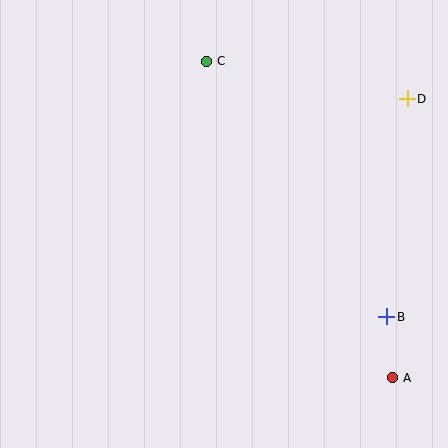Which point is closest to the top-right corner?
Point D is closest to the top-right corner.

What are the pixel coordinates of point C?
Point C is at (207, 61).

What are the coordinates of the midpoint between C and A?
The midpoint between C and A is at (300, 220).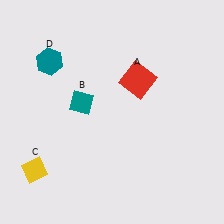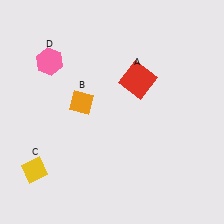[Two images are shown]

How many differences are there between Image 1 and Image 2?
There are 2 differences between the two images.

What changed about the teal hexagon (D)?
In Image 1, D is teal. In Image 2, it changed to pink.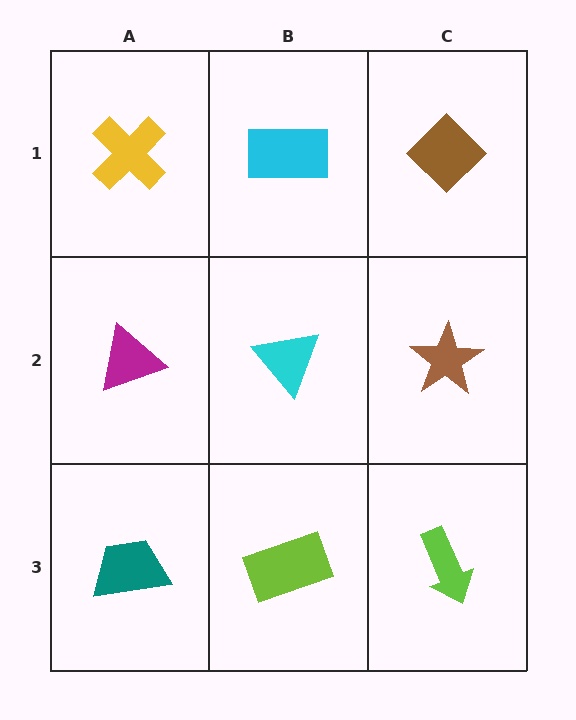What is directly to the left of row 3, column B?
A teal trapezoid.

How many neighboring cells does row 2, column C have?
3.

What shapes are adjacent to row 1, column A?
A magenta triangle (row 2, column A), a cyan rectangle (row 1, column B).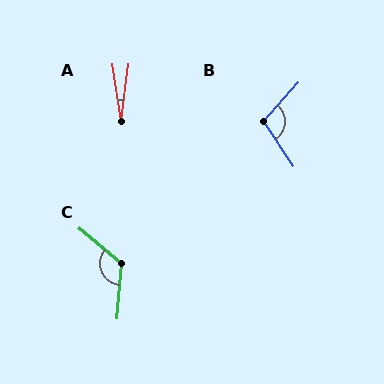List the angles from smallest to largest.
A (16°), B (104°), C (125°).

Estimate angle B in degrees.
Approximately 104 degrees.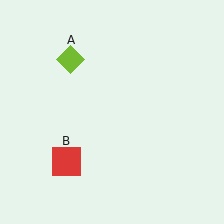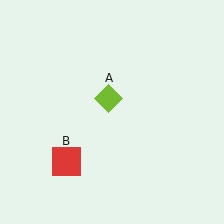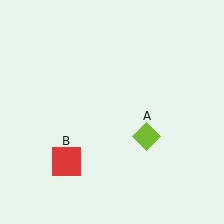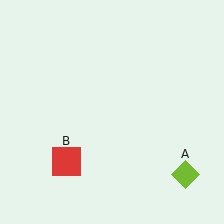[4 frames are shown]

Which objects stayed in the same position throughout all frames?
Red square (object B) remained stationary.